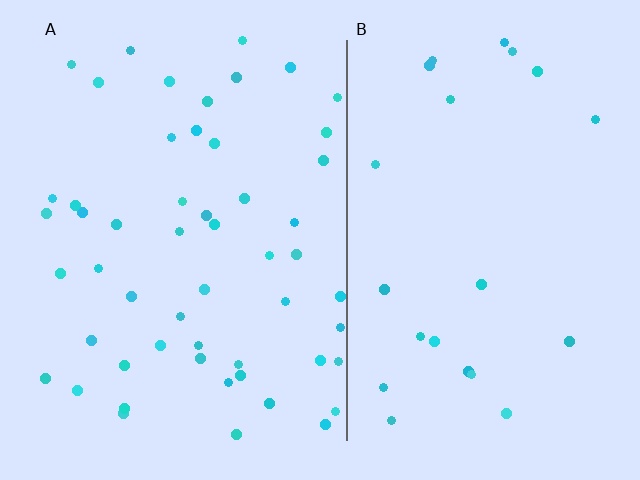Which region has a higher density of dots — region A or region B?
A (the left).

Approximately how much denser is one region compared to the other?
Approximately 2.4× — region A over region B.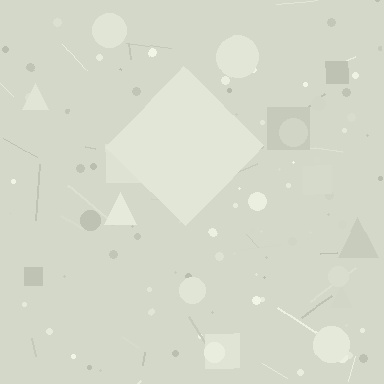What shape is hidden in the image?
A diamond is hidden in the image.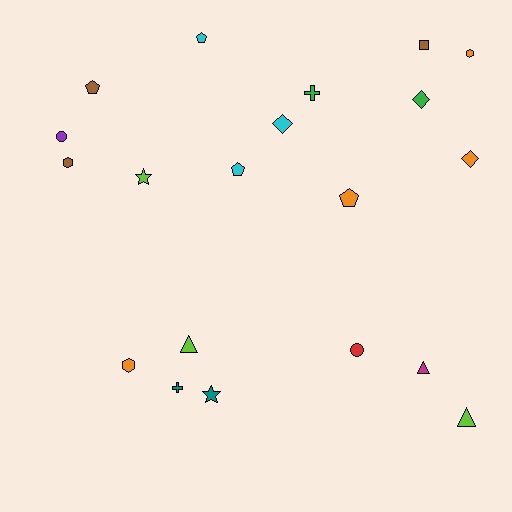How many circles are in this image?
There are 2 circles.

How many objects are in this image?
There are 20 objects.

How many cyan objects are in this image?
There are 3 cyan objects.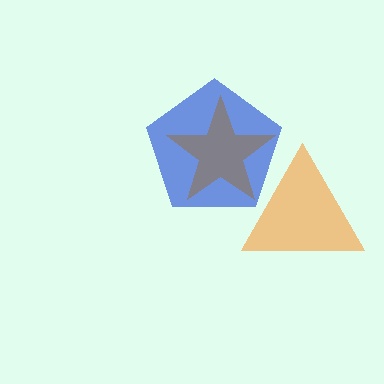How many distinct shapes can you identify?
There are 3 distinct shapes: a blue pentagon, an orange triangle, a brown star.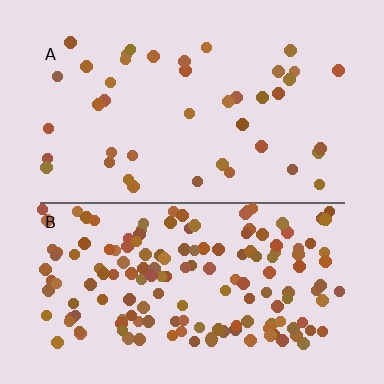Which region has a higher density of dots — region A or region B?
B (the bottom).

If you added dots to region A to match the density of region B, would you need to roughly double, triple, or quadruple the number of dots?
Approximately quadruple.